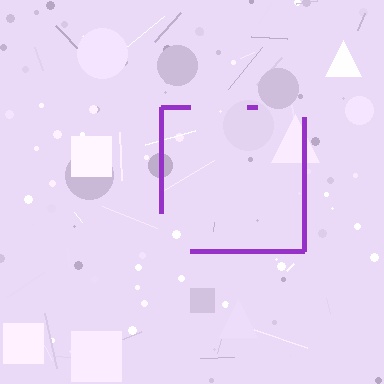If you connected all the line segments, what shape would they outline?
They would outline a square.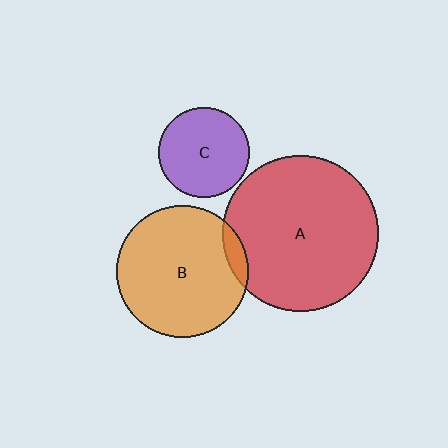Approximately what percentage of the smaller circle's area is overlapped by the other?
Approximately 5%.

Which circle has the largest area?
Circle A (red).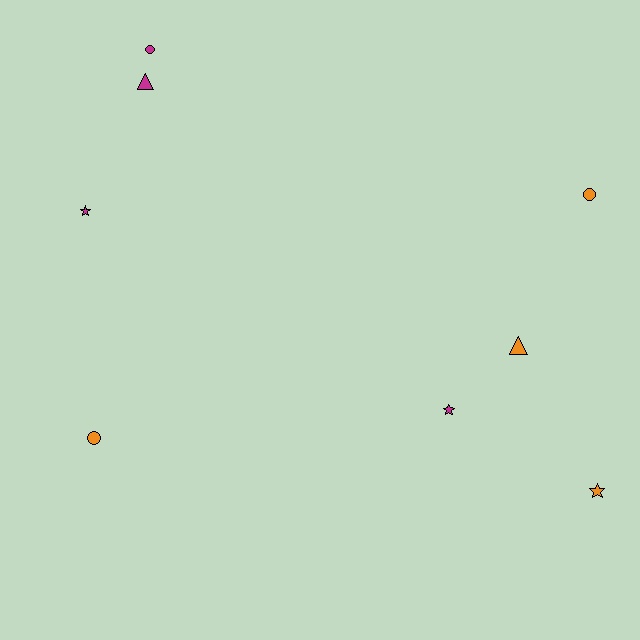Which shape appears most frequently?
Circle, with 3 objects.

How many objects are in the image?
There are 8 objects.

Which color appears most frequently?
Magenta, with 4 objects.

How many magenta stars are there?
There are 2 magenta stars.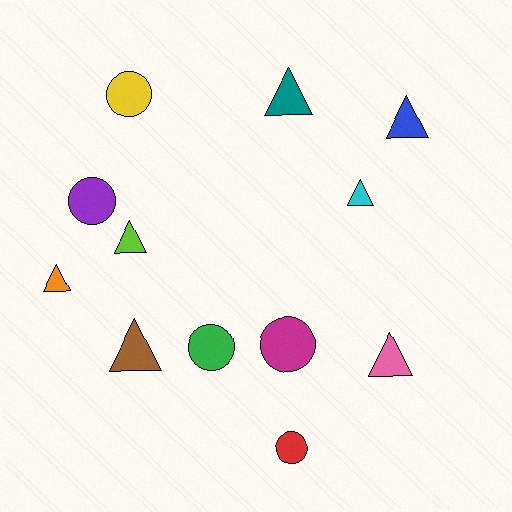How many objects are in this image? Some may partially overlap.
There are 12 objects.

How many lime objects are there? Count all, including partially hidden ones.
There is 1 lime object.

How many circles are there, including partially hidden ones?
There are 5 circles.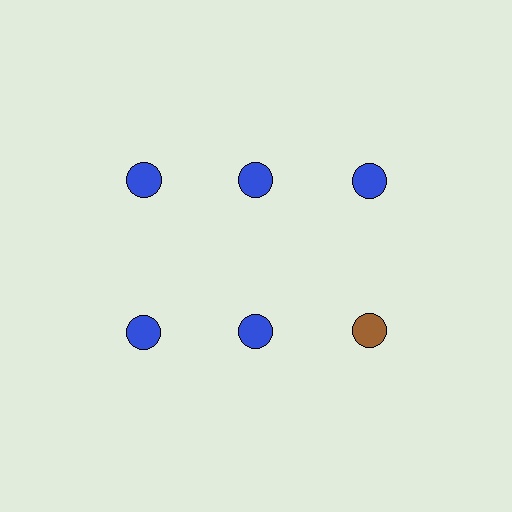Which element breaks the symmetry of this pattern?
The brown circle in the second row, center column breaks the symmetry. All other shapes are blue circles.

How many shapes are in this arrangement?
There are 6 shapes arranged in a grid pattern.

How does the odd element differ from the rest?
It has a different color: brown instead of blue.